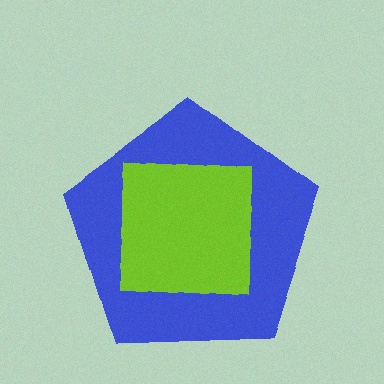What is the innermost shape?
The lime square.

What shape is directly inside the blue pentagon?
The lime square.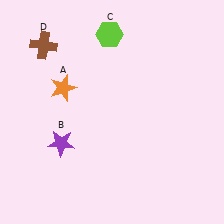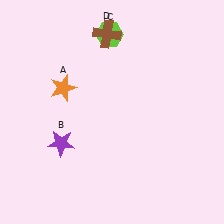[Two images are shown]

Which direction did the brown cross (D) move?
The brown cross (D) moved right.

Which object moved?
The brown cross (D) moved right.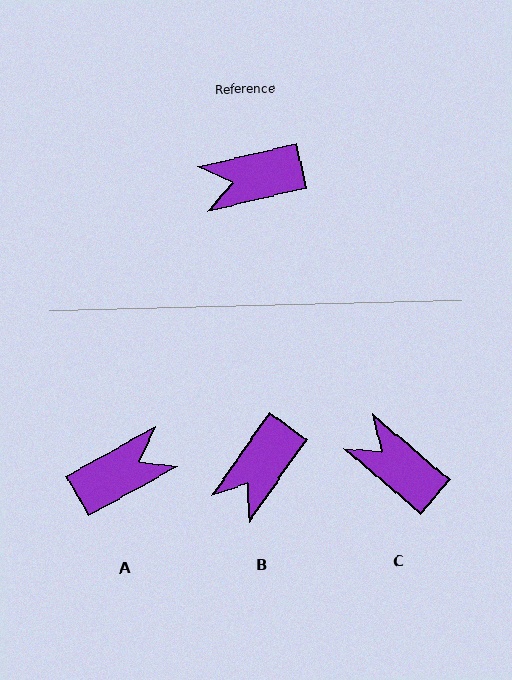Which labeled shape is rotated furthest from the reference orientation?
A, about 164 degrees away.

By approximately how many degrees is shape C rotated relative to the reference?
Approximately 53 degrees clockwise.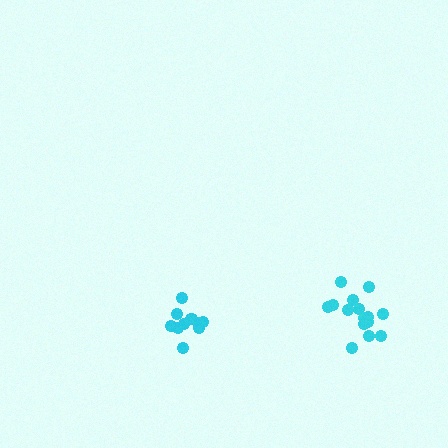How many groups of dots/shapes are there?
There are 2 groups.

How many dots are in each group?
Group 1: 15 dots, Group 2: 11 dots (26 total).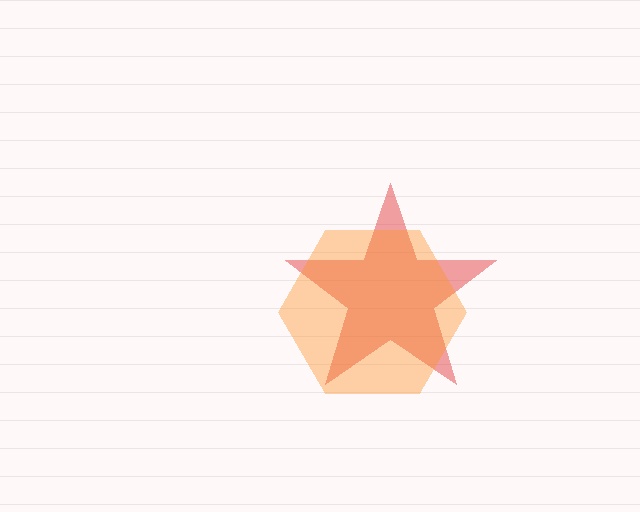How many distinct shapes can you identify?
There are 2 distinct shapes: a red star, an orange hexagon.